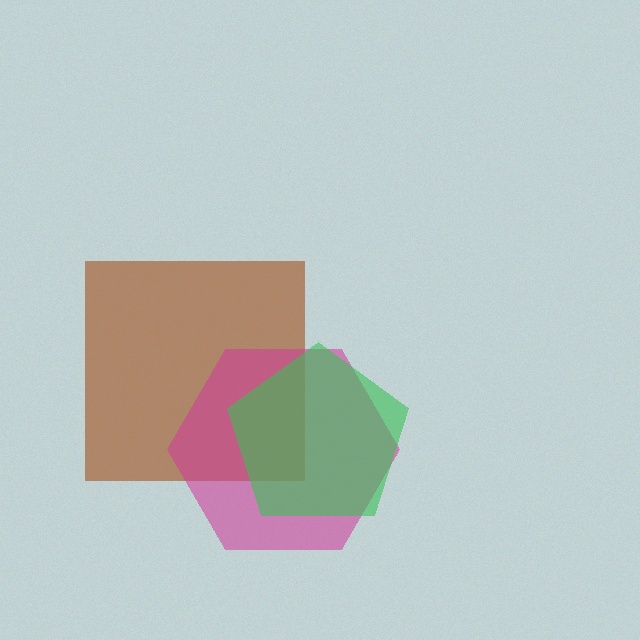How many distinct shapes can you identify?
There are 3 distinct shapes: a brown square, a magenta hexagon, a green pentagon.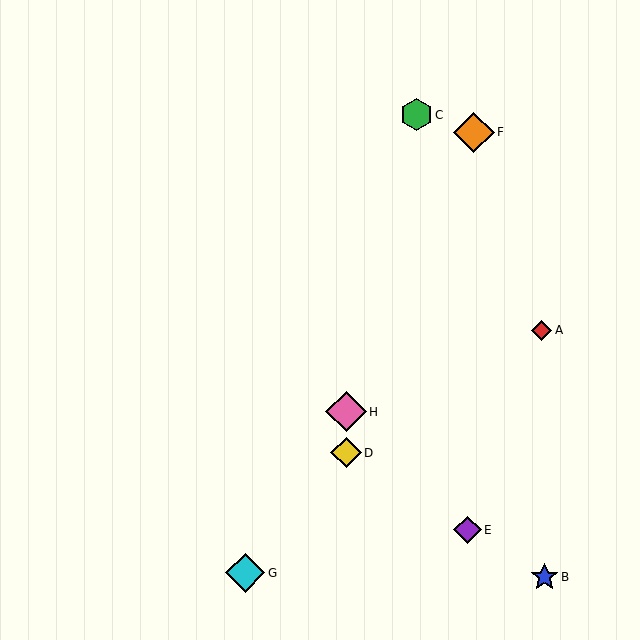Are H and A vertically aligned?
No, H is at x≈346 and A is at x≈541.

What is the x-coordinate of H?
Object H is at x≈346.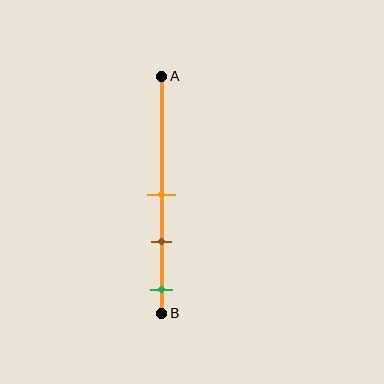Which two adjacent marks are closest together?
The orange and brown marks are the closest adjacent pair.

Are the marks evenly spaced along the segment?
Yes, the marks are approximately evenly spaced.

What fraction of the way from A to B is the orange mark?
The orange mark is approximately 50% (0.5) of the way from A to B.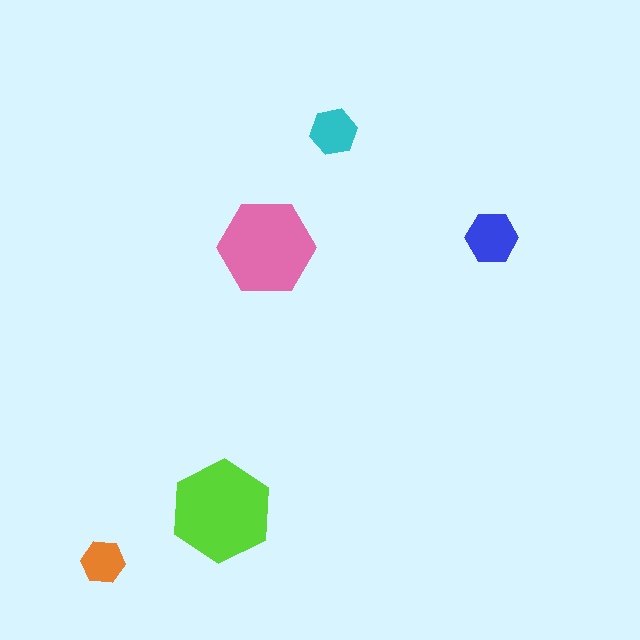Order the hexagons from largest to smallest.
the lime one, the pink one, the blue one, the cyan one, the orange one.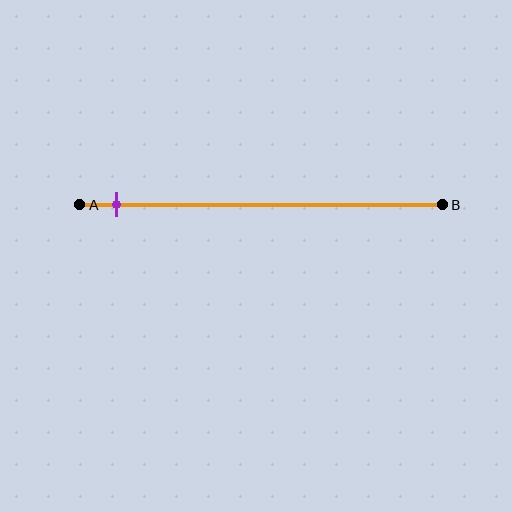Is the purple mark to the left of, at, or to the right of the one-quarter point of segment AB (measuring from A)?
The purple mark is to the left of the one-quarter point of segment AB.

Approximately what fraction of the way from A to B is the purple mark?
The purple mark is approximately 10% of the way from A to B.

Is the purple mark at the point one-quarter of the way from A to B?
No, the mark is at about 10% from A, not at the 25% one-quarter point.